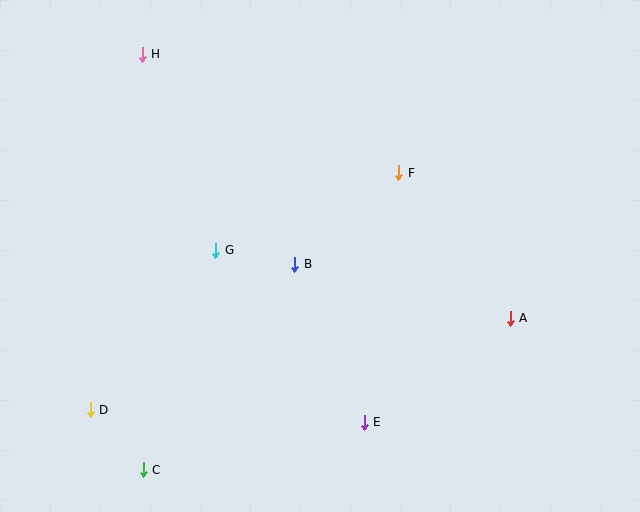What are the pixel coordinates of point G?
Point G is at (216, 250).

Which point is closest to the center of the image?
Point B at (295, 264) is closest to the center.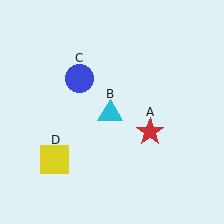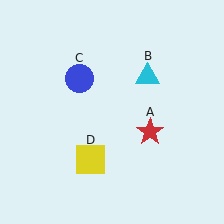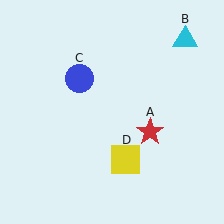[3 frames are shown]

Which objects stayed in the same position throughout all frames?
Red star (object A) and blue circle (object C) remained stationary.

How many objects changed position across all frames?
2 objects changed position: cyan triangle (object B), yellow square (object D).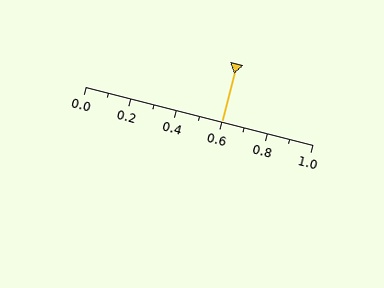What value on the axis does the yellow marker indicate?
The marker indicates approximately 0.6.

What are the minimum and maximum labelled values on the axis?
The axis runs from 0.0 to 1.0.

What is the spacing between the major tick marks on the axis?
The major ticks are spaced 0.2 apart.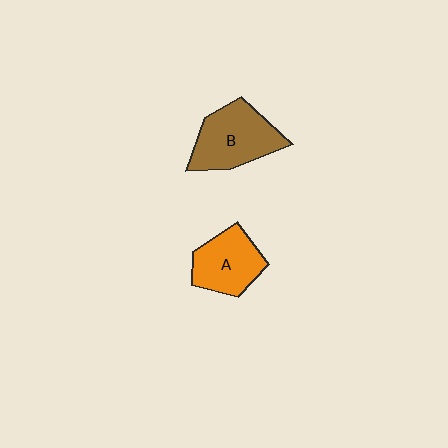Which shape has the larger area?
Shape B (brown).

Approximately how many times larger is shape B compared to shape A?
Approximately 1.3 times.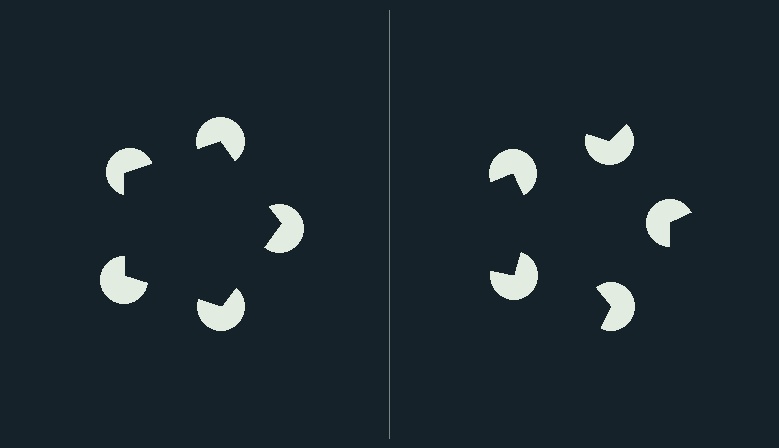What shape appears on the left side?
An illusory pentagon.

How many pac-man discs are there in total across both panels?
10 — 5 on each side.